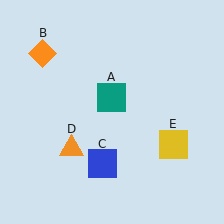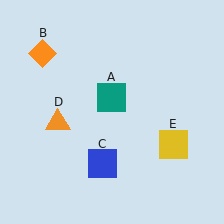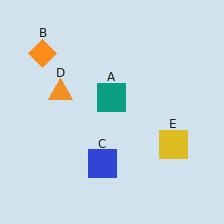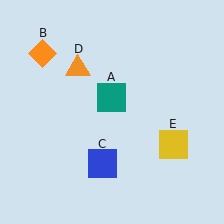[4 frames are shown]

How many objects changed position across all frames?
1 object changed position: orange triangle (object D).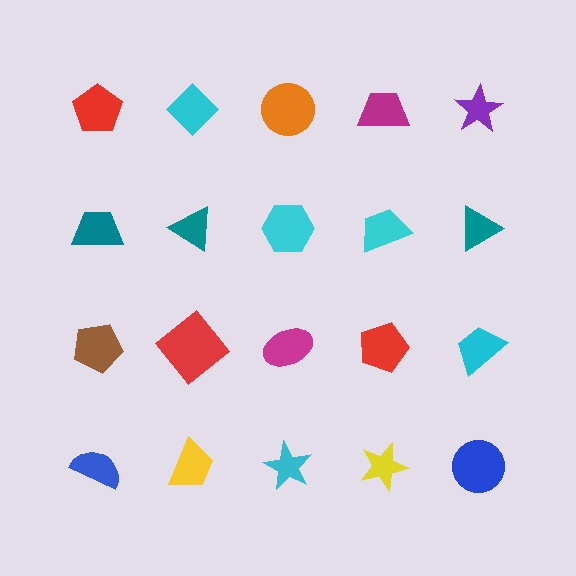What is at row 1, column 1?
A red pentagon.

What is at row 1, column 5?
A purple star.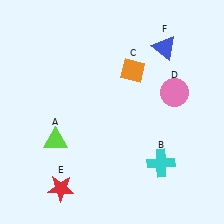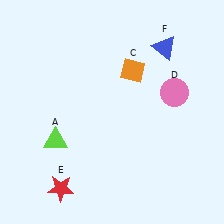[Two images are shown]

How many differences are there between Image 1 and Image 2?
There is 1 difference between the two images.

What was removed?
The cyan cross (B) was removed in Image 2.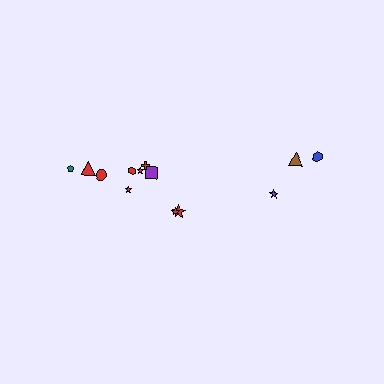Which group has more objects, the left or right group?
The left group.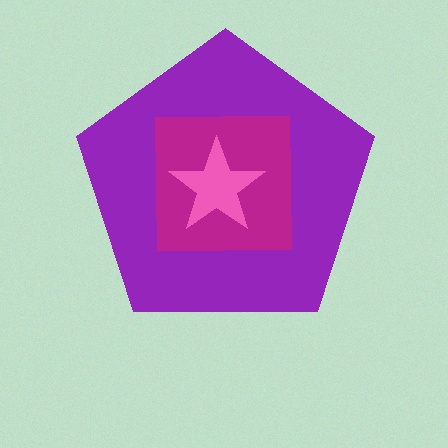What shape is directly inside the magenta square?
The pink star.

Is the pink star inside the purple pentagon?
Yes.